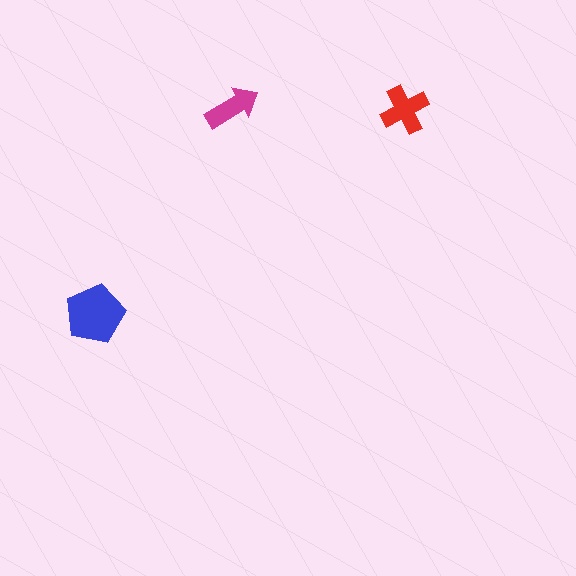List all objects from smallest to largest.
The magenta arrow, the red cross, the blue pentagon.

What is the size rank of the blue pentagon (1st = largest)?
1st.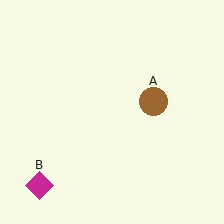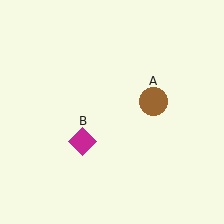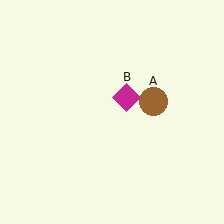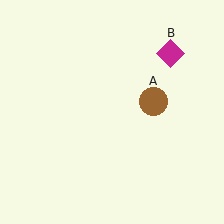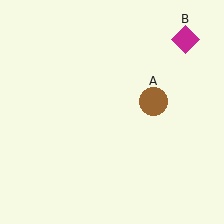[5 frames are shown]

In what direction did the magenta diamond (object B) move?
The magenta diamond (object B) moved up and to the right.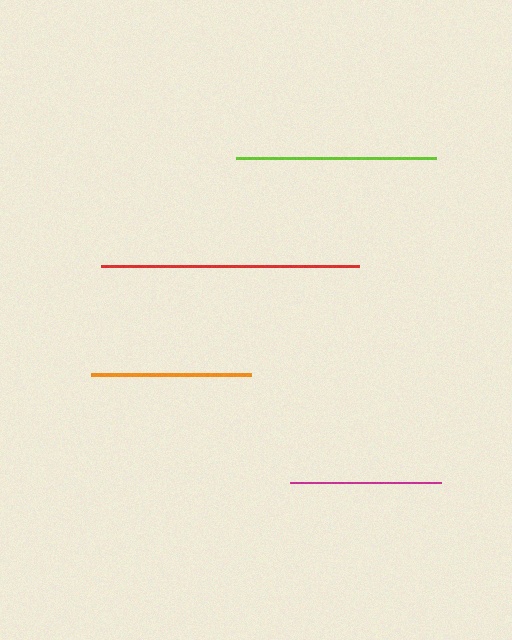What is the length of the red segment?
The red segment is approximately 258 pixels long.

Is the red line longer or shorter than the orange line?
The red line is longer than the orange line.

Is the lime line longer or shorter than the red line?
The red line is longer than the lime line.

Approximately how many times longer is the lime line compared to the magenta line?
The lime line is approximately 1.3 times the length of the magenta line.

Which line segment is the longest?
The red line is the longest at approximately 258 pixels.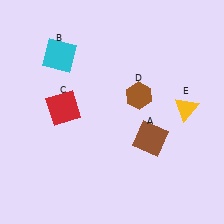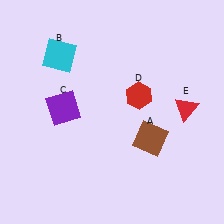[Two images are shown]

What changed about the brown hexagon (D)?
In Image 1, D is brown. In Image 2, it changed to red.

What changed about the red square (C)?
In Image 1, C is red. In Image 2, it changed to purple.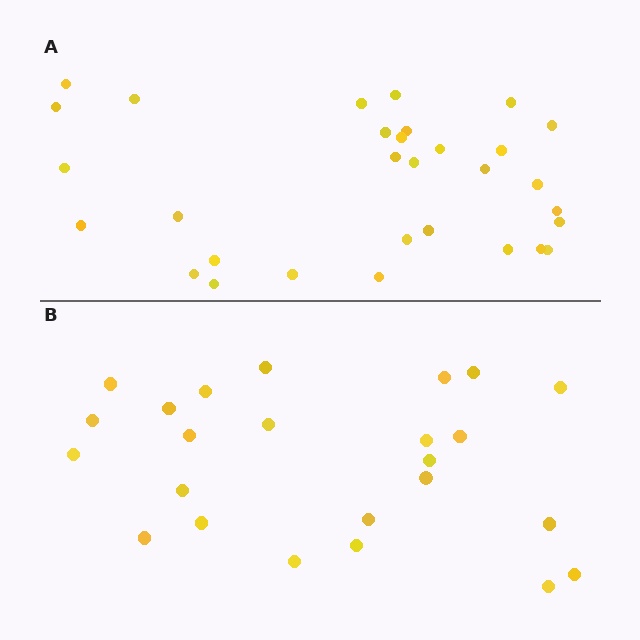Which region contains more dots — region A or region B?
Region A (the top region) has more dots.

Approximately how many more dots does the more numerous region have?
Region A has roughly 8 or so more dots than region B.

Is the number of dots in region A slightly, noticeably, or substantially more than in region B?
Region A has noticeably more, but not dramatically so. The ratio is roughly 1.3 to 1.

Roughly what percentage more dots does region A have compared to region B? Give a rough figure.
About 30% more.